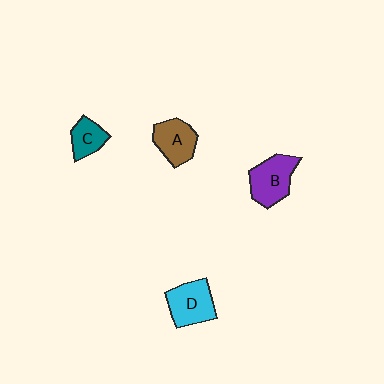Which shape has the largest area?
Shape B (purple).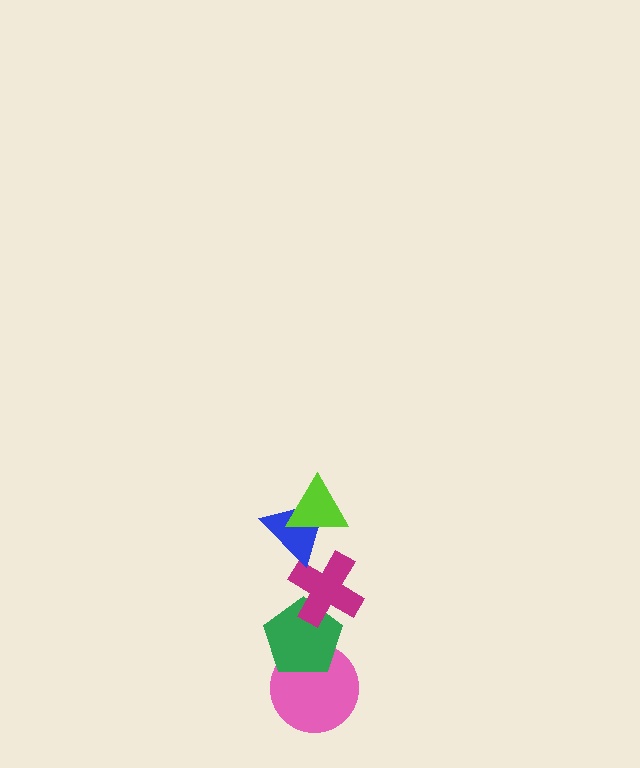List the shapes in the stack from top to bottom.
From top to bottom: the lime triangle, the blue triangle, the magenta cross, the green pentagon, the pink circle.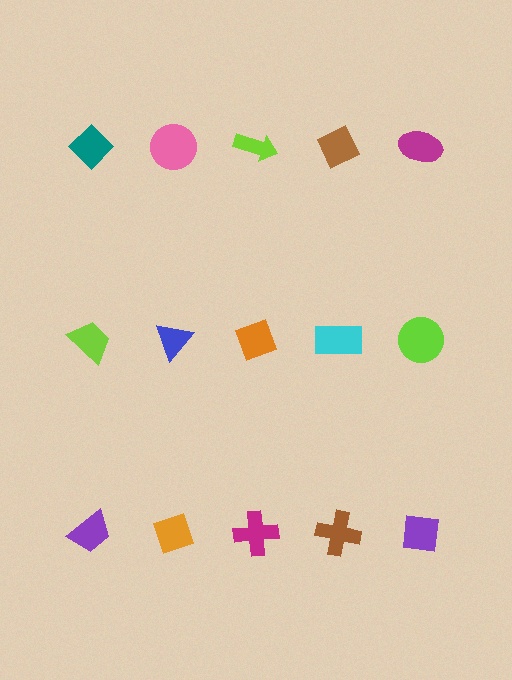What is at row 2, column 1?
A lime trapezoid.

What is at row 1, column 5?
A magenta ellipse.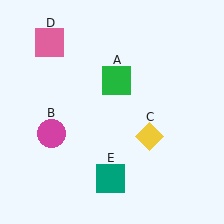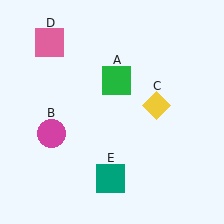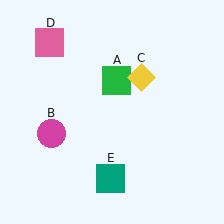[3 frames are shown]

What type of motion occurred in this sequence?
The yellow diamond (object C) rotated counterclockwise around the center of the scene.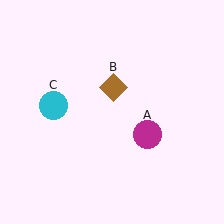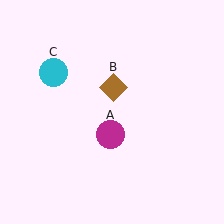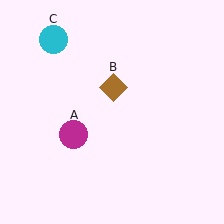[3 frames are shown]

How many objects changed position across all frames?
2 objects changed position: magenta circle (object A), cyan circle (object C).